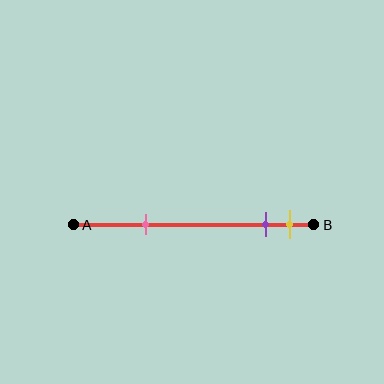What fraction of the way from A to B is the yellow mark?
The yellow mark is approximately 90% (0.9) of the way from A to B.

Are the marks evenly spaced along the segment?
No, the marks are not evenly spaced.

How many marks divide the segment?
There are 3 marks dividing the segment.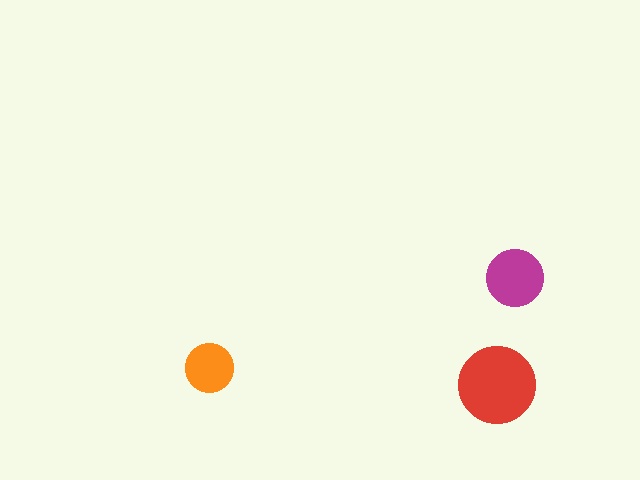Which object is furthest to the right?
The magenta circle is rightmost.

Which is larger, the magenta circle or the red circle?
The red one.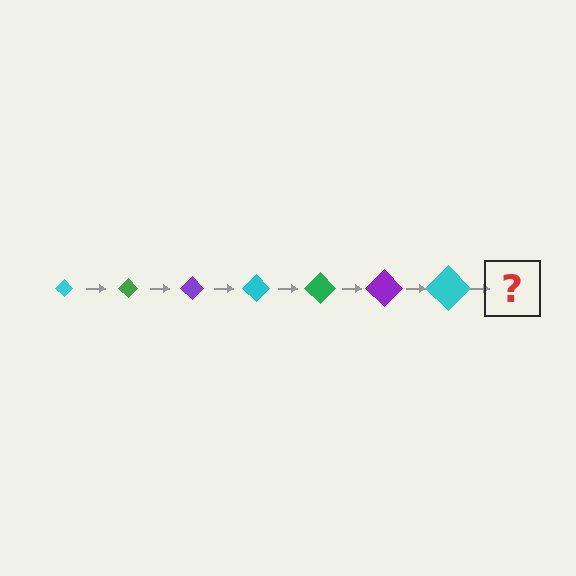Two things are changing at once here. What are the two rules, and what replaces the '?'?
The two rules are that the diamond grows larger each step and the color cycles through cyan, green, and purple. The '?' should be a green diamond, larger than the previous one.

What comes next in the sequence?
The next element should be a green diamond, larger than the previous one.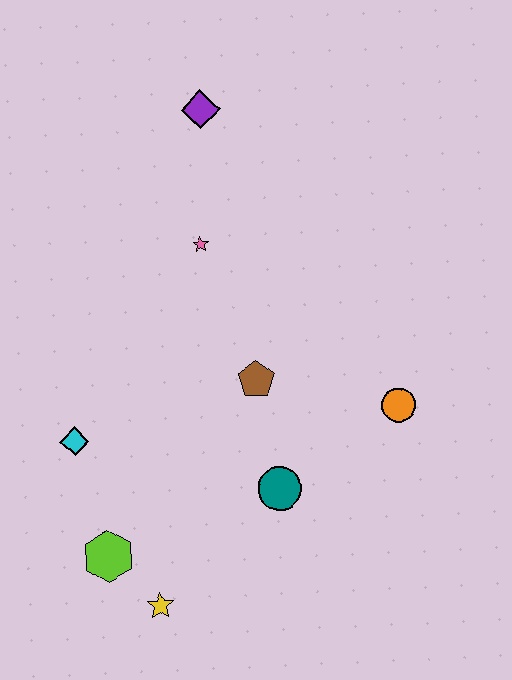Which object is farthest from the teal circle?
The purple diamond is farthest from the teal circle.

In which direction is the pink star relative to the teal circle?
The pink star is above the teal circle.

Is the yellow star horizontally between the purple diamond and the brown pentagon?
No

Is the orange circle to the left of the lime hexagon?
No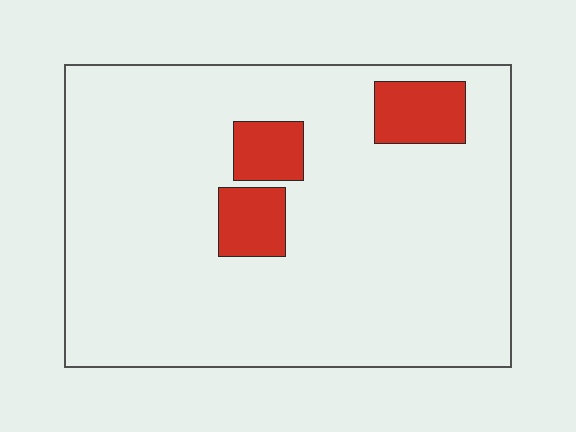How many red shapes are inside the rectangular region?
3.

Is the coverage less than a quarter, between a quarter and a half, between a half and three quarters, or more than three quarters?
Less than a quarter.